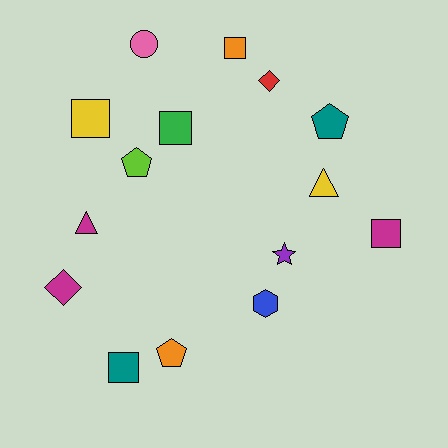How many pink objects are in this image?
There is 1 pink object.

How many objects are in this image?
There are 15 objects.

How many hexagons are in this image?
There is 1 hexagon.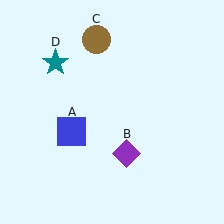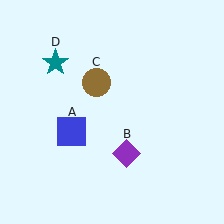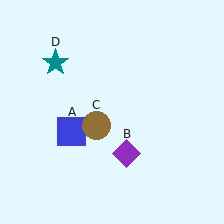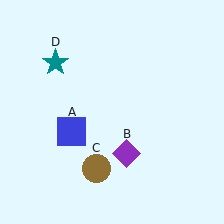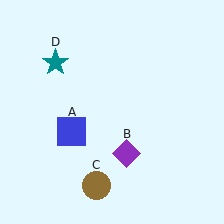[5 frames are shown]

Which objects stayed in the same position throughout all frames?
Blue square (object A) and purple diamond (object B) and teal star (object D) remained stationary.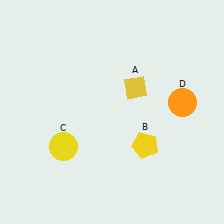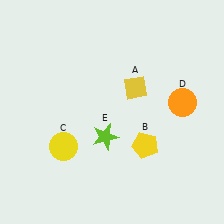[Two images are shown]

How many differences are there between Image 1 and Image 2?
There is 1 difference between the two images.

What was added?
A lime star (E) was added in Image 2.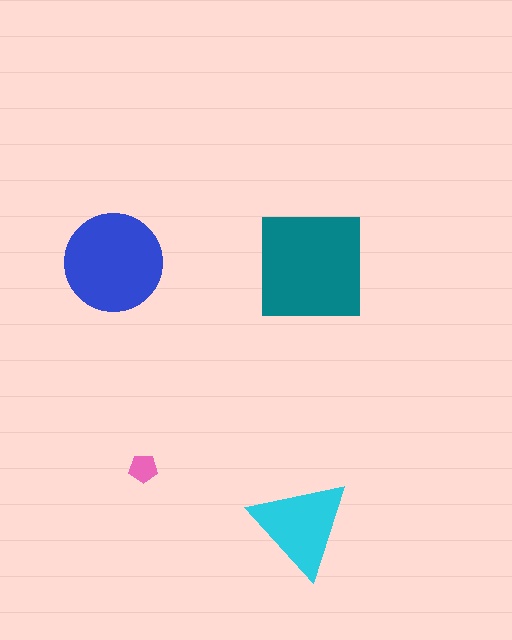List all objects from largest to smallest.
The teal square, the blue circle, the cyan triangle, the pink pentagon.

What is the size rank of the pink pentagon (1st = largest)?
4th.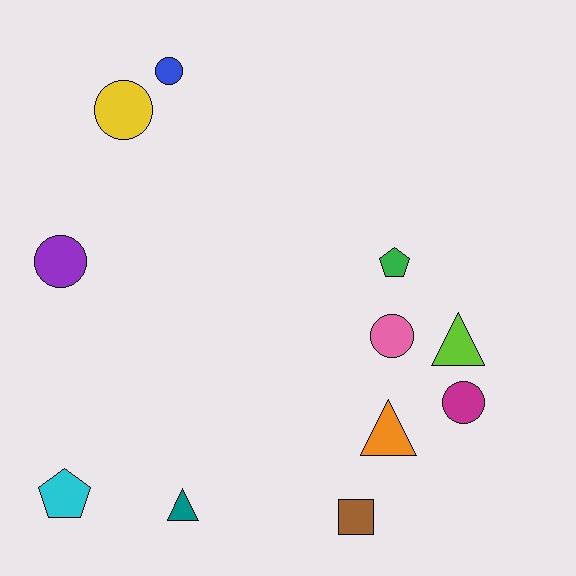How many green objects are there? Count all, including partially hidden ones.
There is 1 green object.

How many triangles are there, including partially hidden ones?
There are 3 triangles.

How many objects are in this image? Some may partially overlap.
There are 11 objects.